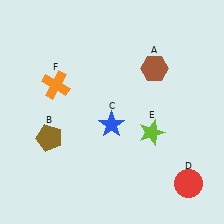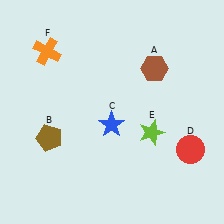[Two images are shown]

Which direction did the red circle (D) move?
The red circle (D) moved up.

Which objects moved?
The objects that moved are: the red circle (D), the orange cross (F).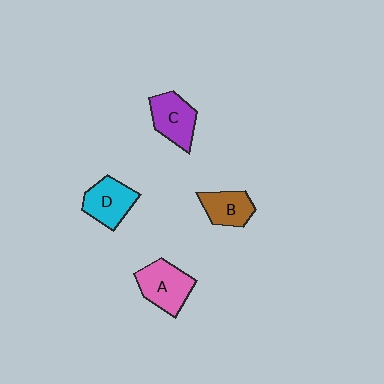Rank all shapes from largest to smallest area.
From largest to smallest: A (pink), C (purple), D (cyan), B (brown).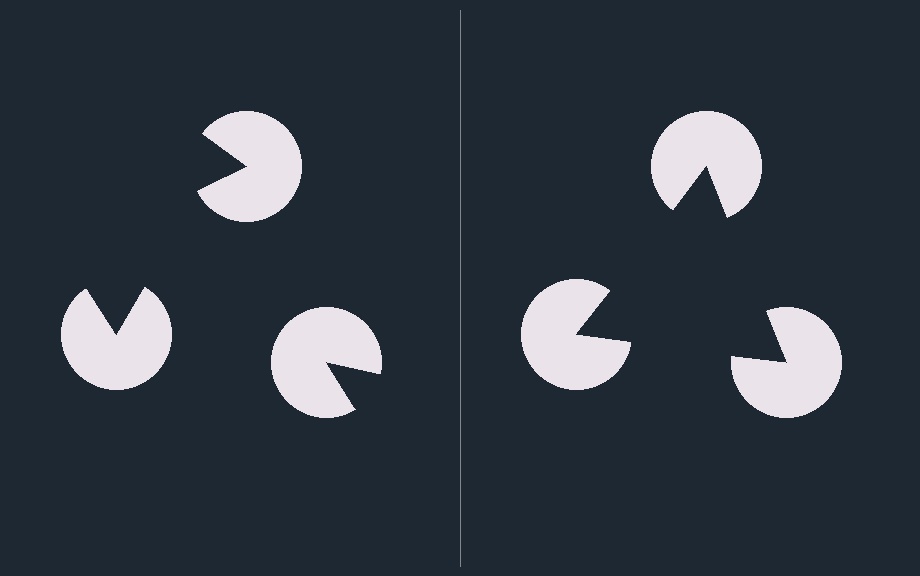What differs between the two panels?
The pac-man discs are positioned identically on both sides; only the wedge orientations differ. On the right they align to a triangle; on the left they are misaligned.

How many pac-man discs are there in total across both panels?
6 — 3 on each side.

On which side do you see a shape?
An illusory triangle appears on the right side. On the left side the wedge cuts are rotated, so no coherent shape forms.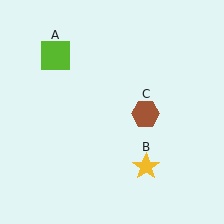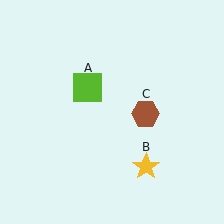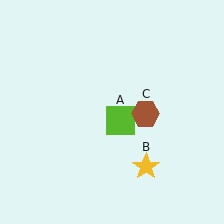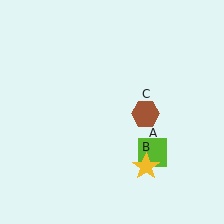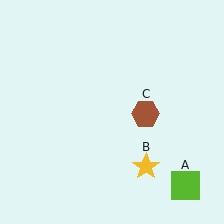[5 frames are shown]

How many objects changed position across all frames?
1 object changed position: lime square (object A).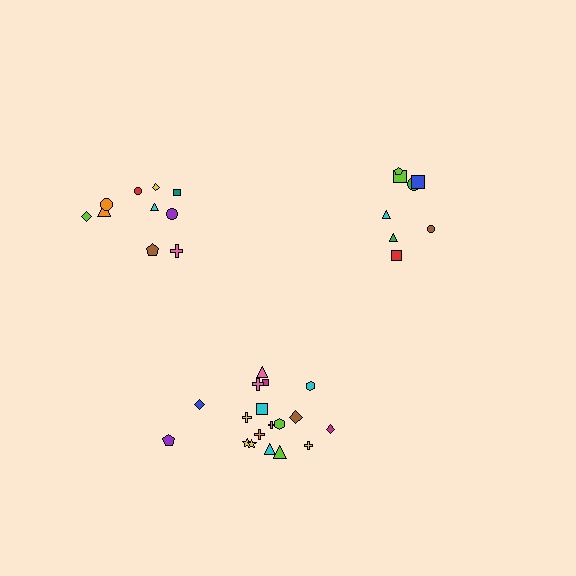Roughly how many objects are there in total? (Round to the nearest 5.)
Roughly 35 objects in total.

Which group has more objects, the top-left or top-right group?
The top-left group.